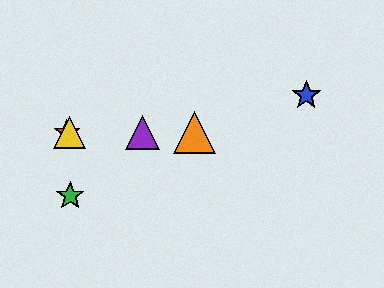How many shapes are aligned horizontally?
4 shapes (the red star, the yellow triangle, the purple triangle, the orange triangle) are aligned horizontally.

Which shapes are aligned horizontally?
The red star, the yellow triangle, the purple triangle, the orange triangle are aligned horizontally.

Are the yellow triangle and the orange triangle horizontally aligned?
Yes, both are at y≈133.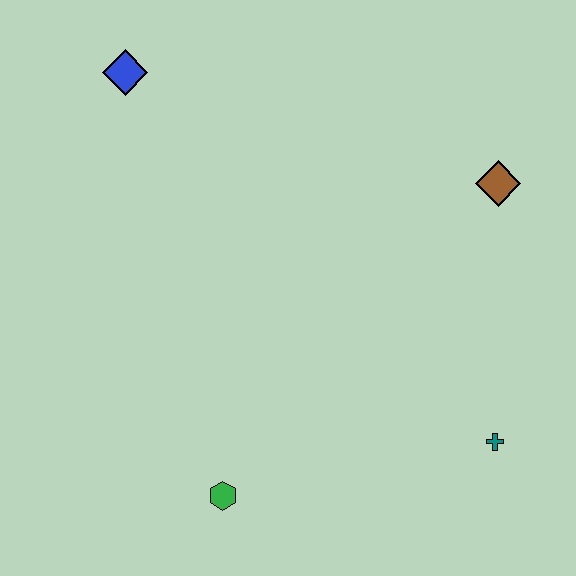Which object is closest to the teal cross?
The brown diamond is closest to the teal cross.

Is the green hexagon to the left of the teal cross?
Yes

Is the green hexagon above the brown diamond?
No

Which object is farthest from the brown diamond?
The green hexagon is farthest from the brown diamond.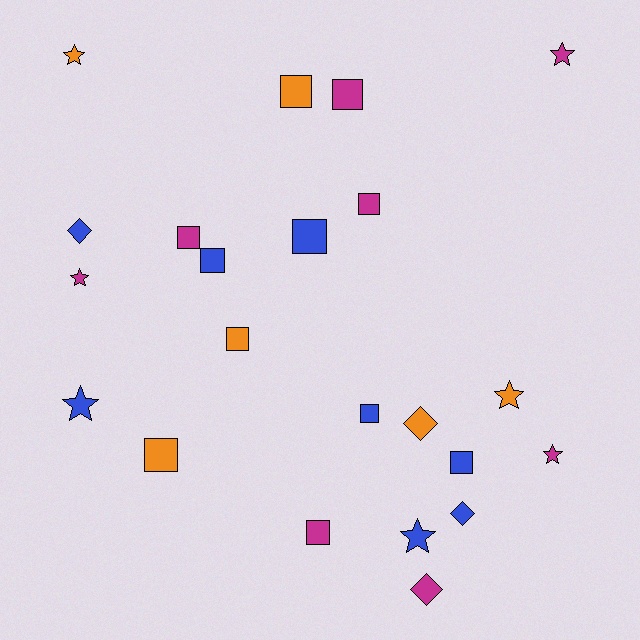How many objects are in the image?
There are 22 objects.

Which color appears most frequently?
Blue, with 8 objects.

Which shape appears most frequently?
Square, with 11 objects.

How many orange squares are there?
There are 3 orange squares.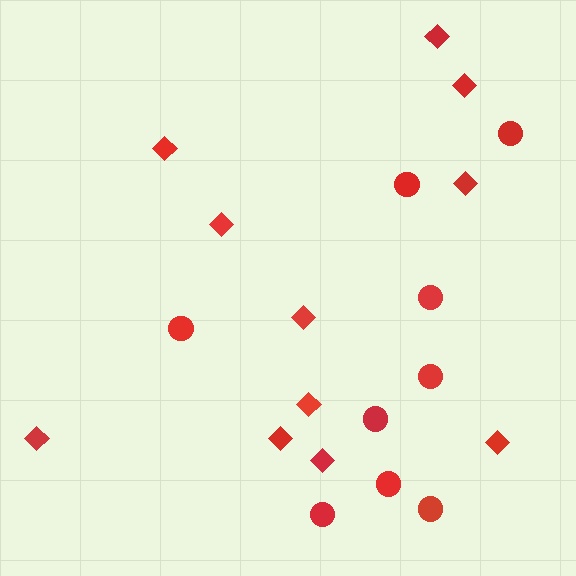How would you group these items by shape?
There are 2 groups: one group of circles (9) and one group of diamonds (11).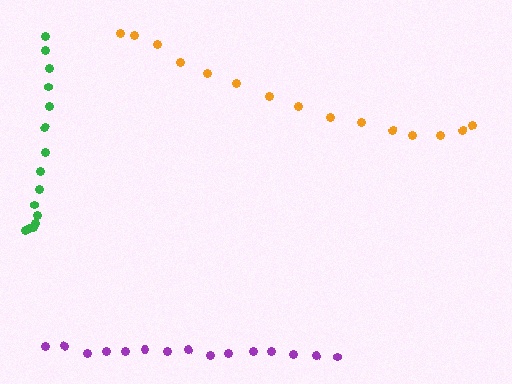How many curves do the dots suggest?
There are 3 distinct paths.